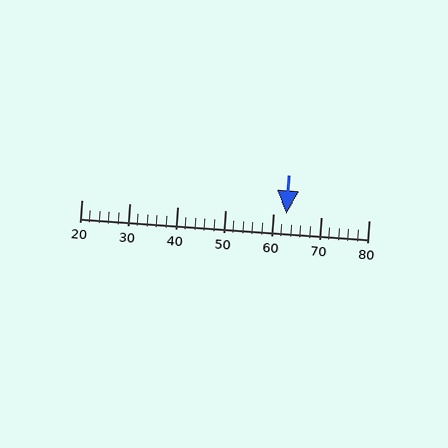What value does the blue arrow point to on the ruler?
The blue arrow points to approximately 63.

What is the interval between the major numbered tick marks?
The major tick marks are spaced 10 units apart.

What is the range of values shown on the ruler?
The ruler shows values from 20 to 80.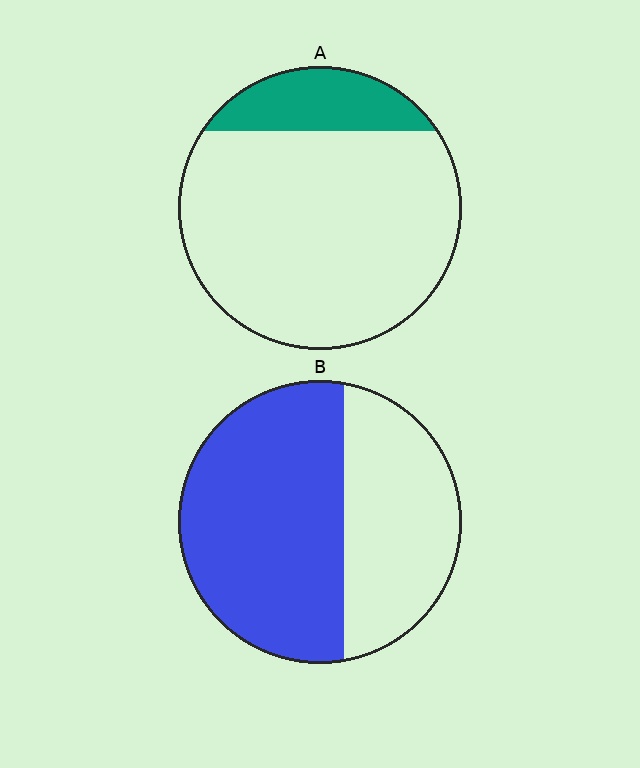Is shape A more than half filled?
No.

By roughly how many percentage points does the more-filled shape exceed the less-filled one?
By roughly 45 percentage points (B over A).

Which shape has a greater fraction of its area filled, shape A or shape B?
Shape B.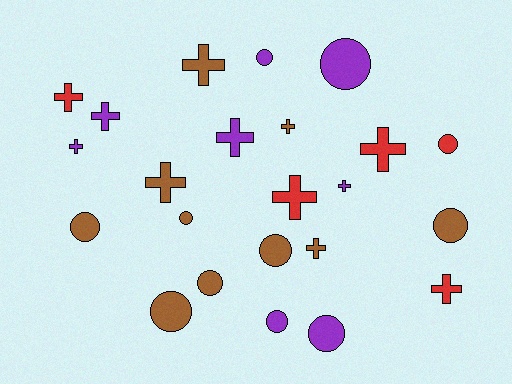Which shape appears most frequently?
Cross, with 12 objects.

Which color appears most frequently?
Brown, with 10 objects.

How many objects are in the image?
There are 23 objects.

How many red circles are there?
There is 1 red circle.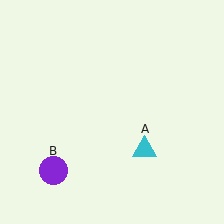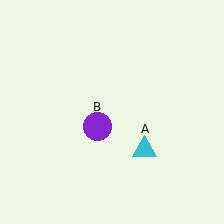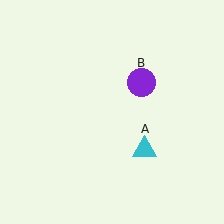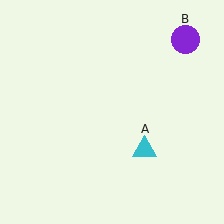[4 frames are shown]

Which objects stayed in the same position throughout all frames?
Cyan triangle (object A) remained stationary.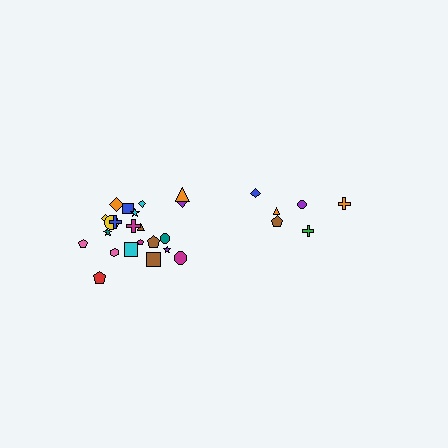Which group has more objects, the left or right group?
The left group.